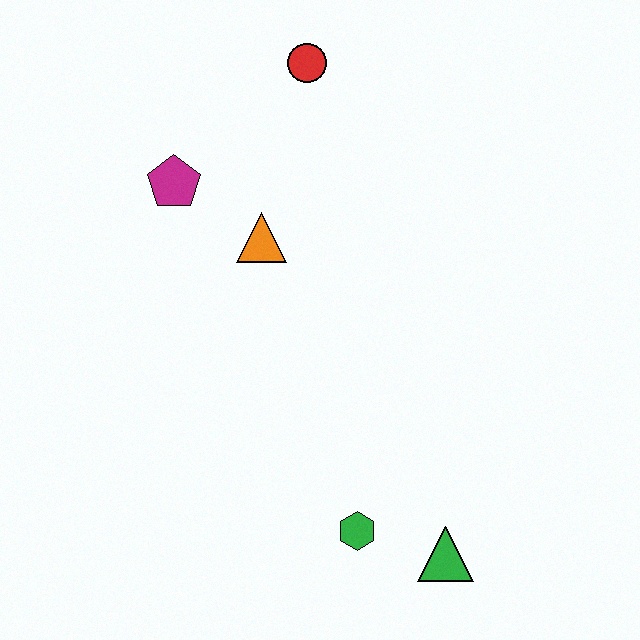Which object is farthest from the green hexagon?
The red circle is farthest from the green hexagon.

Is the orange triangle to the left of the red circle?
Yes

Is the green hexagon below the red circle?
Yes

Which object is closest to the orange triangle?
The magenta pentagon is closest to the orange triangle.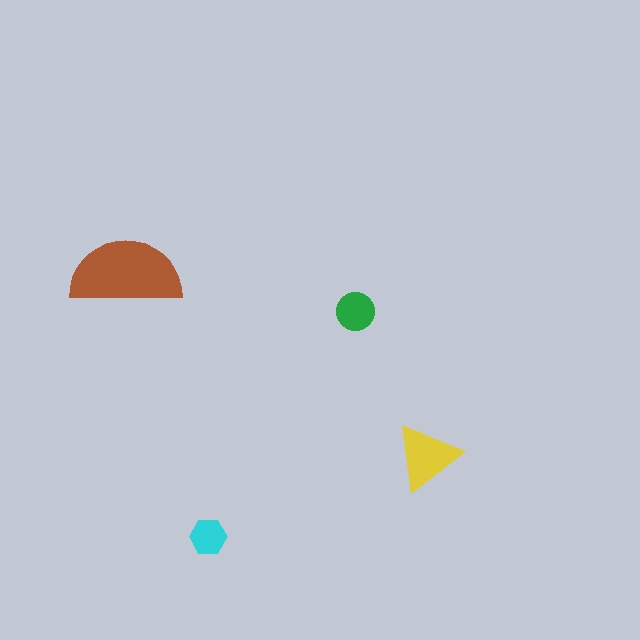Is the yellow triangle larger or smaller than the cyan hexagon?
Larger.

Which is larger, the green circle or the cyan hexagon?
The green circle.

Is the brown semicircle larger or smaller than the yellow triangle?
Larger.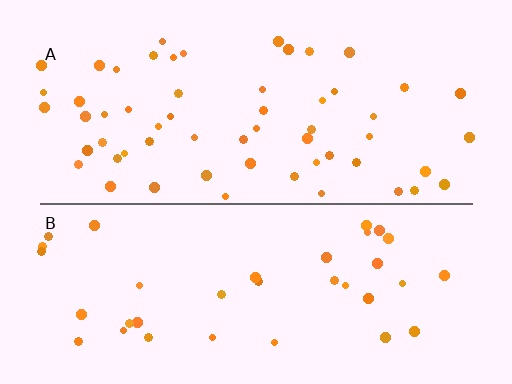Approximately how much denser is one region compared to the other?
Approximately 1.6× — region A over region B.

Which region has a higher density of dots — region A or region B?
A (the top).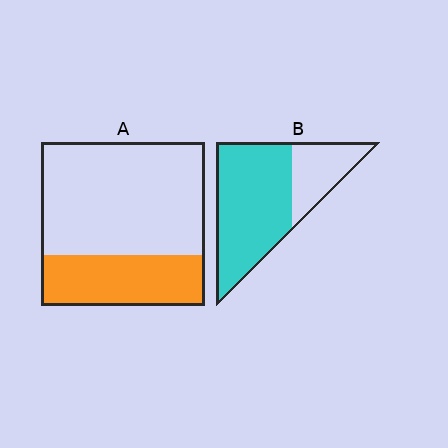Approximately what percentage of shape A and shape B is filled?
A is approximately 30% and B is approximately 70%.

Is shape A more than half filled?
No.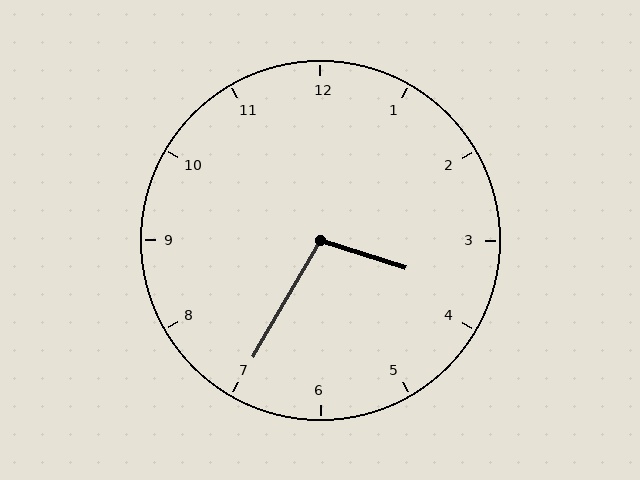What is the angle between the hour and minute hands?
Approximately 102 degrees.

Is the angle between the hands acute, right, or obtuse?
It is obtuse.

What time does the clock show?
3:35.